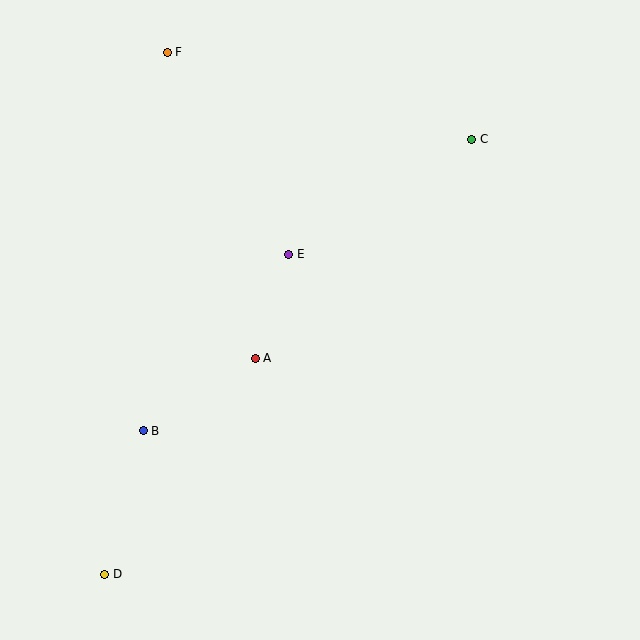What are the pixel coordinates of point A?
Point A is at (255, 358).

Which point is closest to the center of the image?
Point E at (289, 254) is closest to the center.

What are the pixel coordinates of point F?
Point F is at (167, 52).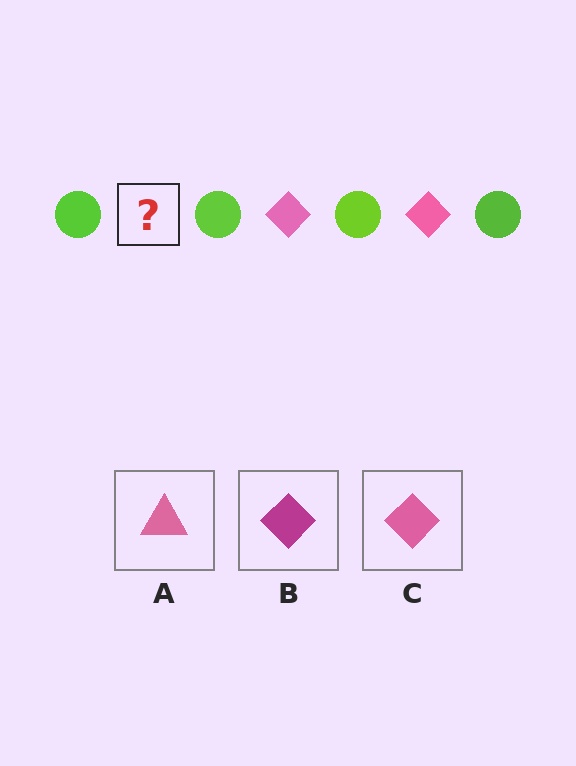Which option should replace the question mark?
Option C.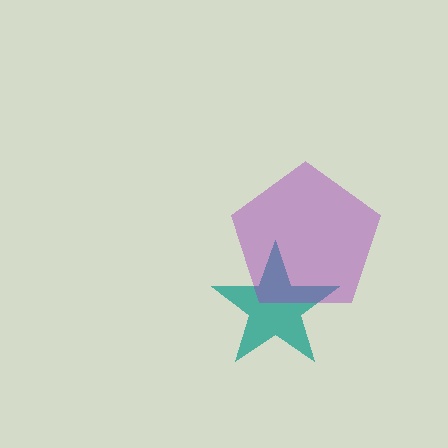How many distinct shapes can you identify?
There are 2 distinct shapes: a teal star, a purple pentagon.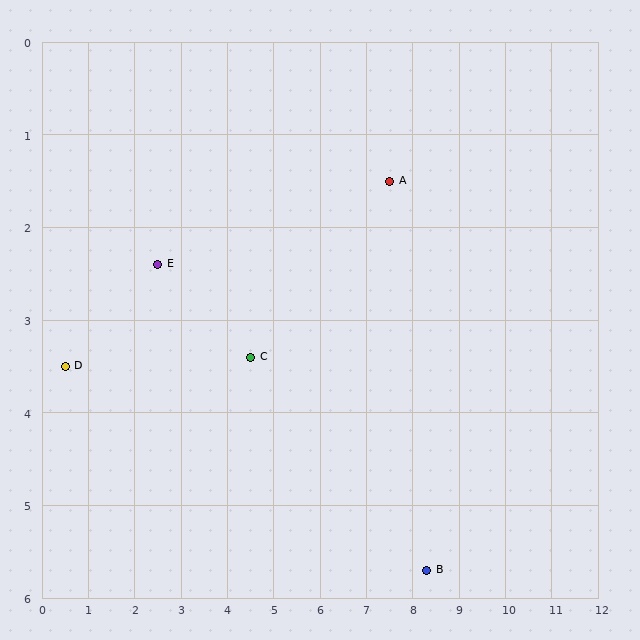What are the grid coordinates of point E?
Point E is at approximately (2.5, 2.4).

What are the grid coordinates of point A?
Point A is at approximately (7.5, 1.5).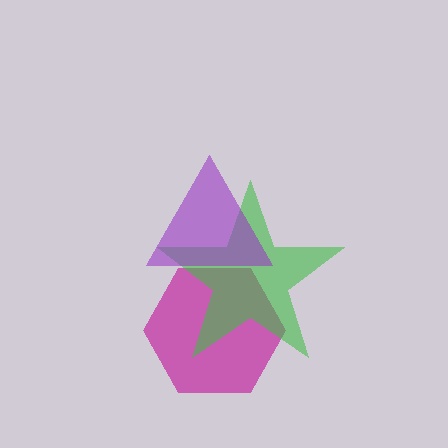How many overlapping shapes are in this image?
There are 3 overlapping shapes in the image.